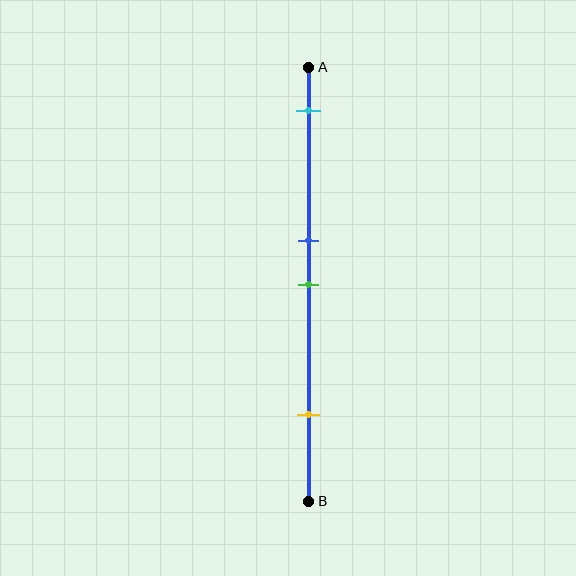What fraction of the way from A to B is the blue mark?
The blue mark is approximately 40% (0.4) of the way from A to B.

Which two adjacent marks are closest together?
The blue and green marks are the closest adjacent pair.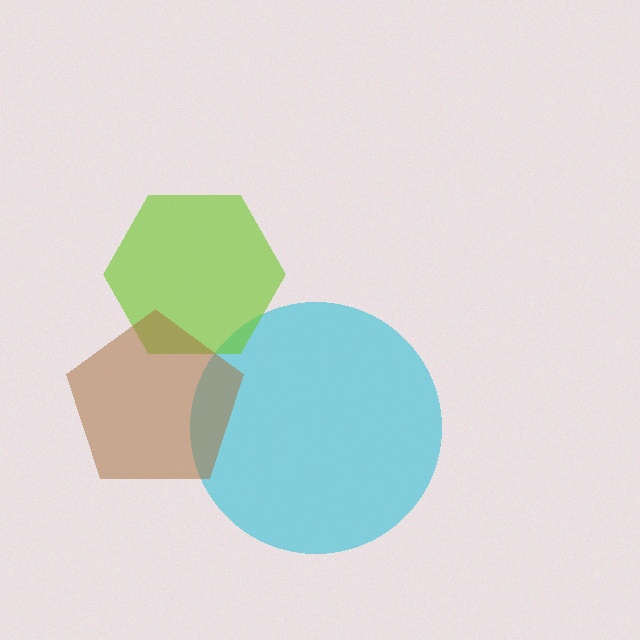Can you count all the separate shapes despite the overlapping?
Yes, there are 3 separate shapes.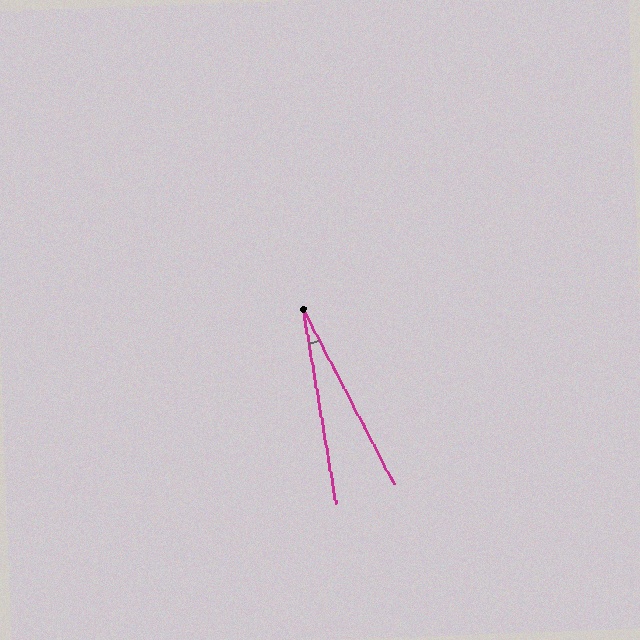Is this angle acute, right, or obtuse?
It is acute.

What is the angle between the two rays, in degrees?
Approximately 18 degrees.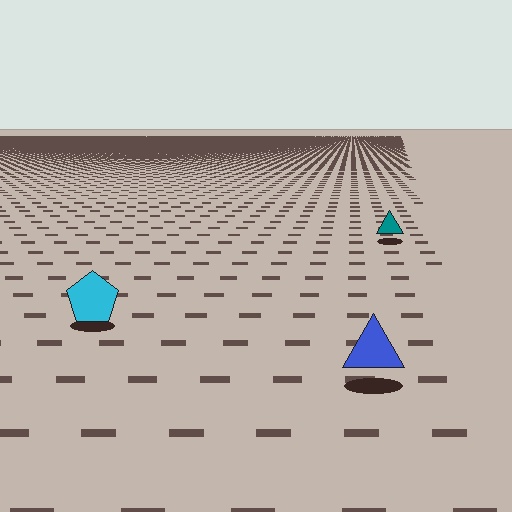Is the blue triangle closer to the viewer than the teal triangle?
Yes. The blue triangle is closer — you can tell from the texture gradient: the ground texture is coarser near it.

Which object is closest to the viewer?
The blue triangle is closest. The texture marks near it are larger and more spread out.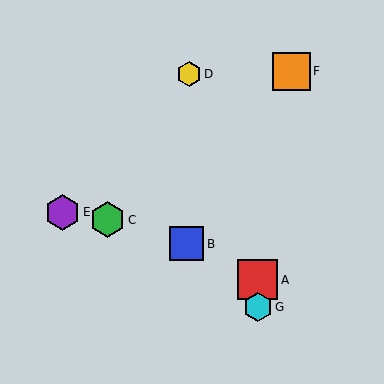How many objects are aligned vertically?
2 objects (A, G) are aligned vertically.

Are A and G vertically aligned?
Yes, both are at x≈258.